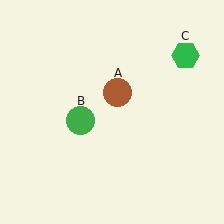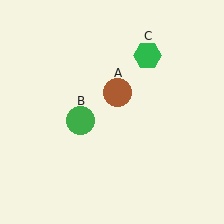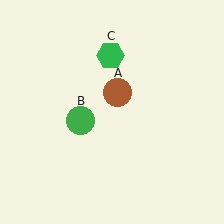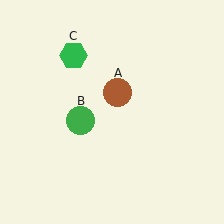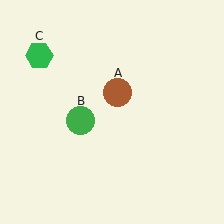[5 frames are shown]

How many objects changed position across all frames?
1 object changed position: green hexagon (object C).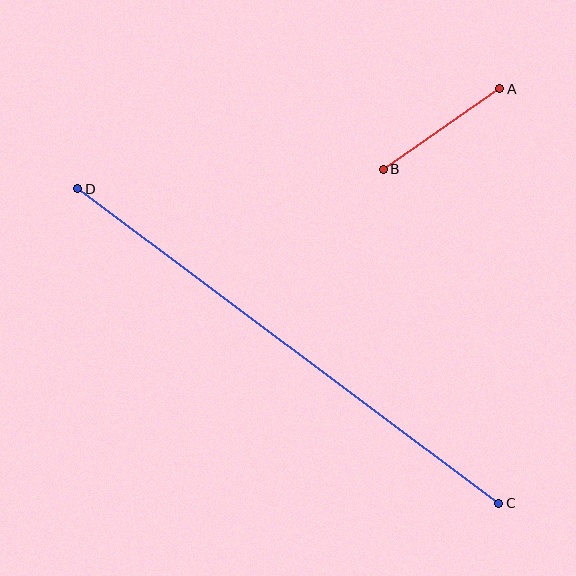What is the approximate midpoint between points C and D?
The midpoint is at approximately (288, 346) pixels.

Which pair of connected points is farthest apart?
Points C and D are farthest apart.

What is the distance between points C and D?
The distance is approximately 526 pixels.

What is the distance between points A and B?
The distance is approximately 141 pixels.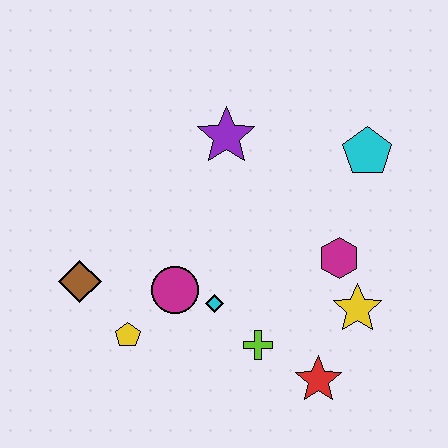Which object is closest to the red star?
The lime cross is closest to the red star.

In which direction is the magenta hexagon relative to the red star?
The magenta hexagon is above the red star.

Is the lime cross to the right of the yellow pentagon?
Yes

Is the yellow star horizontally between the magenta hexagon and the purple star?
No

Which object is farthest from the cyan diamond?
The cyan pentagon is farthest from the cyan diamond.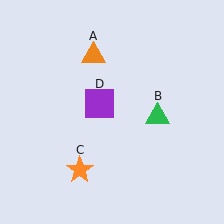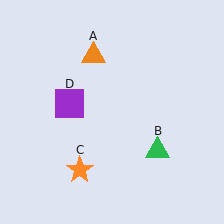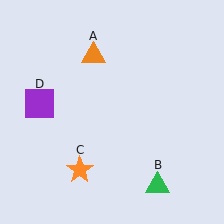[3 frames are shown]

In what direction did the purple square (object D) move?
The purple square (object D) moved left.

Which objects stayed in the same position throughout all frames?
Orange triangle (object A) and orange star (object C) remained stationary.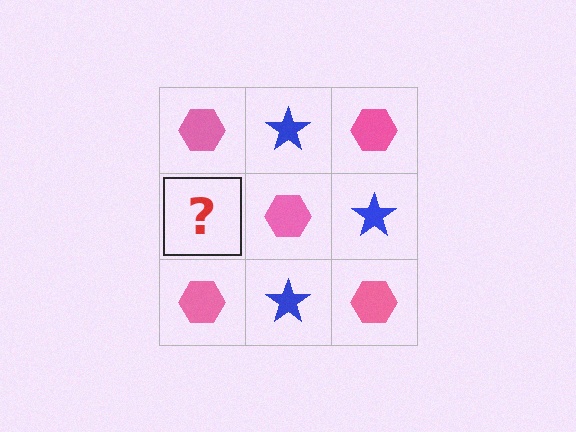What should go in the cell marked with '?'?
The missing cell should contain a blue star.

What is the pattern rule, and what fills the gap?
The rule is that it alternates pink hexagon and blue star in a checkerboard pattern. The gap should be filled with a blue star.